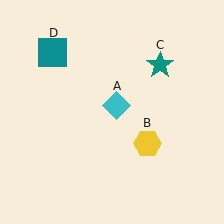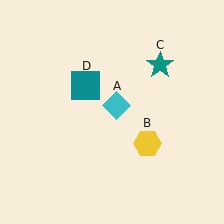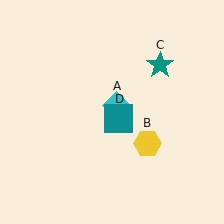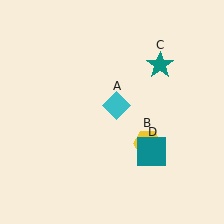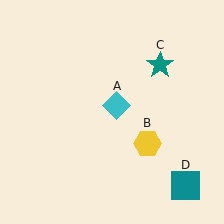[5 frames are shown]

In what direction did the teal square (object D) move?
The teal square (object D) moved down and to the right.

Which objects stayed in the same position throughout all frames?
Cyan diamond (object A) and yellow hexagon (object B) and teal star (object C) remained stationary.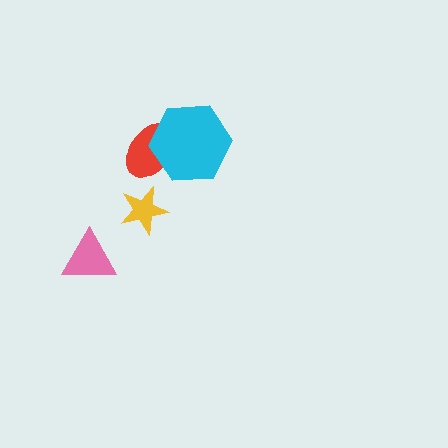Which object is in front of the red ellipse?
The cyan hexagon is in front of the red ellipse.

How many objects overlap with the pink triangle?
0 objects overlap with the pink triangle.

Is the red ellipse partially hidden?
Yes, it is partially covered by another shape.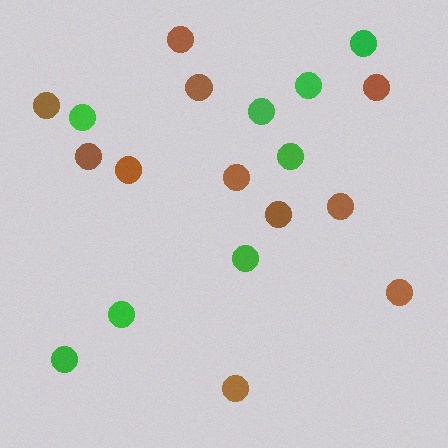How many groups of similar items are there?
There are 2 groups: one group of brown circles (11) and one group of green circles (8).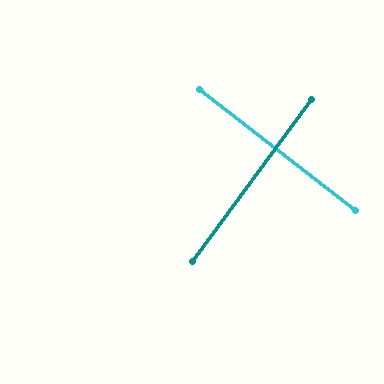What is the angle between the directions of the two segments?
Approximately 89 degrees.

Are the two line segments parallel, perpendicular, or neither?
Perpendicular — they meet at approximately 89°.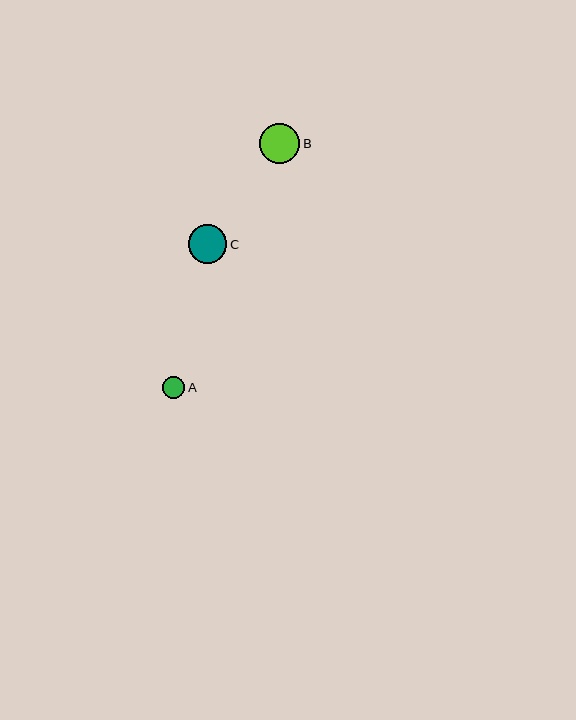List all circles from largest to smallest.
From largest to smallest: B, C, A.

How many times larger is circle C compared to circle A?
Circle C is approximately 1.7 times the size of circle A.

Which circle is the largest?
Circle B is the largest with a size of approximately 41 pixels.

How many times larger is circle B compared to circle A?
Circle B is approximately 1.8 times the size of circle A.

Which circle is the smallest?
Circle A is the smallest with a size of approximately 22 pixels.